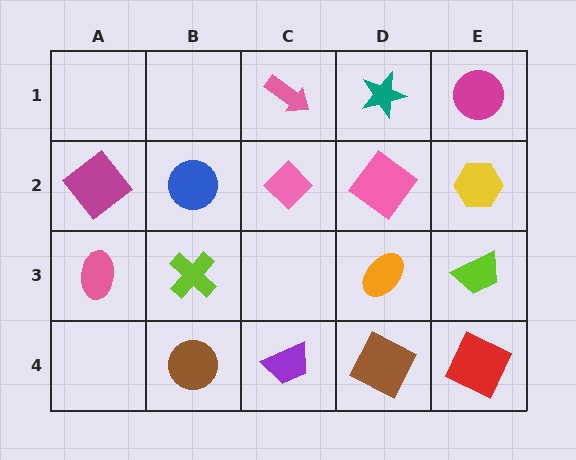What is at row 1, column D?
A teal star.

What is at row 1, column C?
A pink arrow.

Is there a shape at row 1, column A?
No, that cell is empty.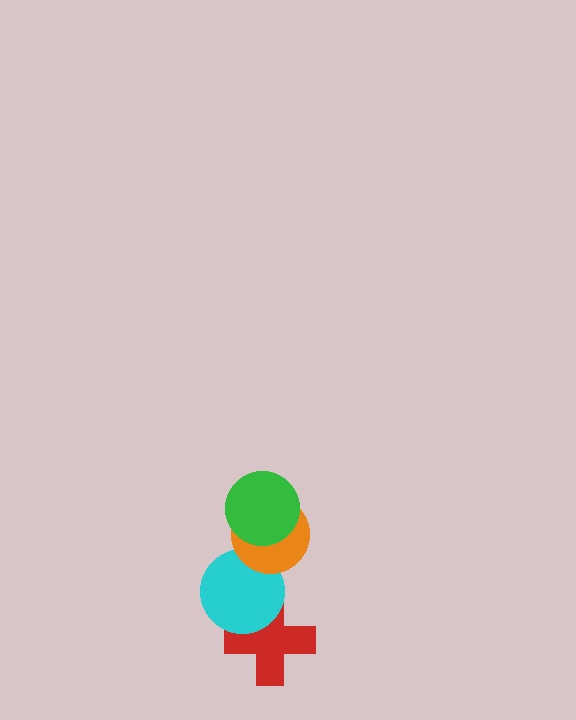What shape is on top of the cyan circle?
The orange circle is on top of the cyan circle.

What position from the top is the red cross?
The red cross is 4th from the top.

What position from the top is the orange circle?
The orange circle is 2nd from the top.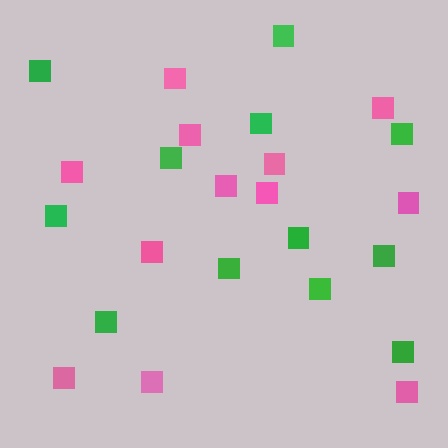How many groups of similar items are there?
There are 2 groups: one group of green squares (12) and one group of pink squares (12).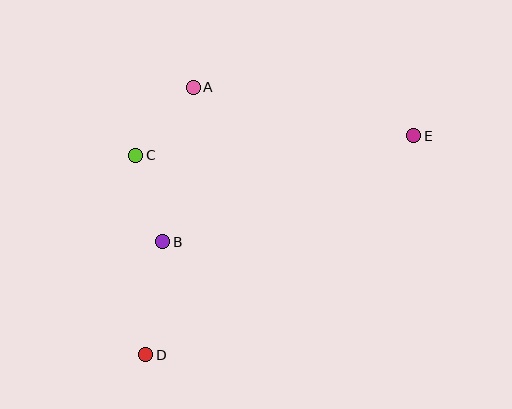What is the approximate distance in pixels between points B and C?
The distance between B and C is approximately 91 pixels.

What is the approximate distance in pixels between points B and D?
The distance between B and D is approximately 114 pixels.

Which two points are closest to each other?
Points A and C are closest to each other.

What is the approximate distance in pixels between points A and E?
The distance between A and E is approximately 226 pixels.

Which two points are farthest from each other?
Points D and E are farthest from each other.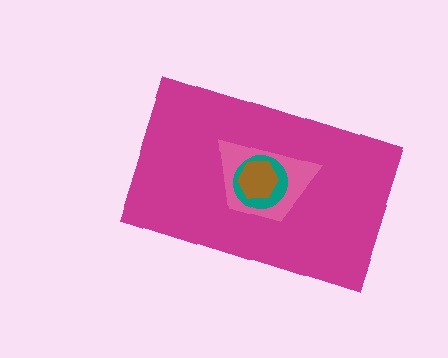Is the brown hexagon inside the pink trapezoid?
Yes.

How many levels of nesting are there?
4.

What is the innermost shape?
The brown hexagon.